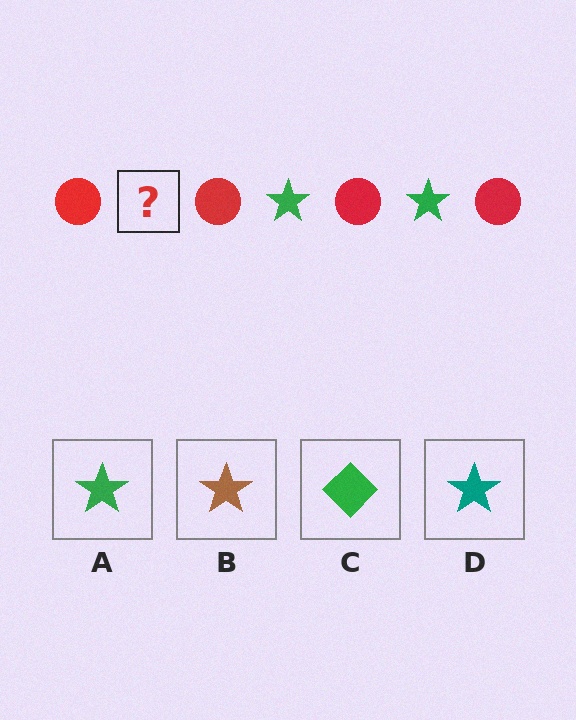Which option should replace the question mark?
Option A.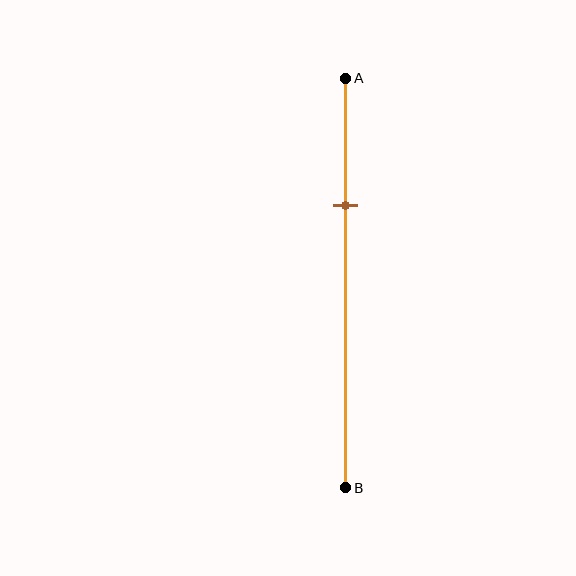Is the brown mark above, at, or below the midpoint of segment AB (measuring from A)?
The brown mark is above the midpoint of segment AB.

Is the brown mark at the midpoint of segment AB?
No, the mark is at about 30% from A, not at the 50% midpoint.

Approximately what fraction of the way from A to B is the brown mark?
The brown mark is approximately 30% of the way from A to B.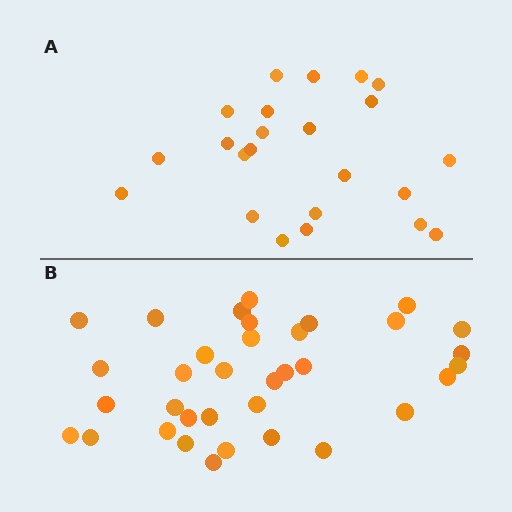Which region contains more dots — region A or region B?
Region B (the bottom region) has more dots.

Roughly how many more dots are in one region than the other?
Region B has roughly 12 or so more dots than region A.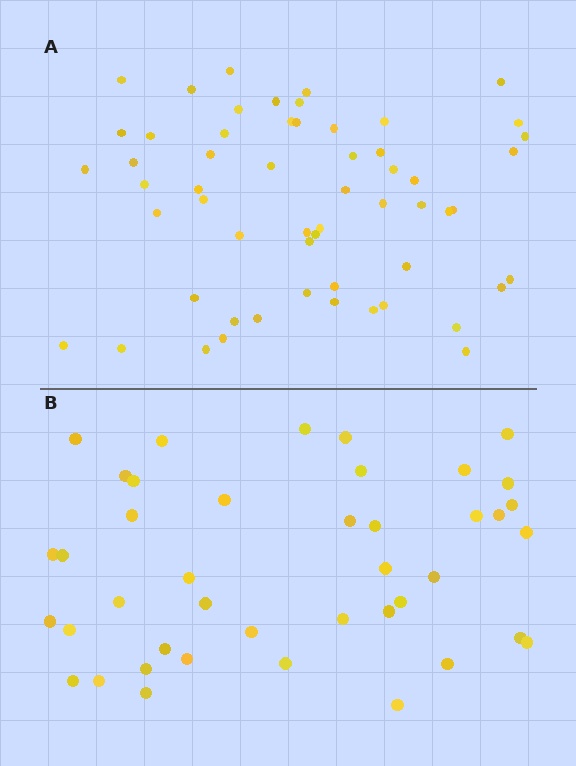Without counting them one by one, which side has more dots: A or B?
Region A (the top region) has more dots.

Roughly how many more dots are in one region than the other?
Region A has approximately 15 more dots than region B.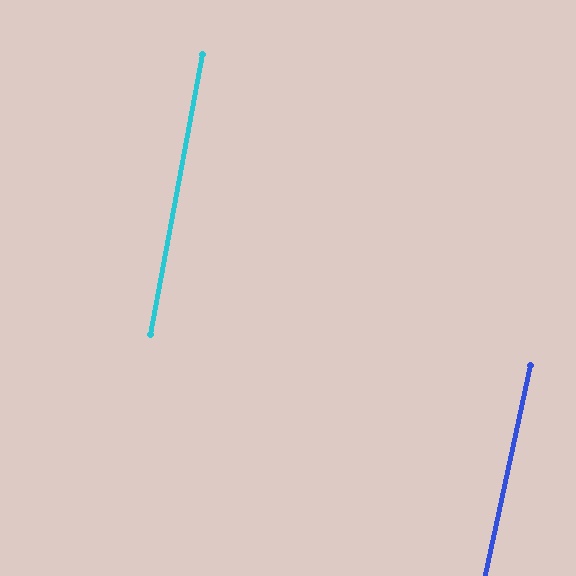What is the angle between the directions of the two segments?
Approximately 1 degree.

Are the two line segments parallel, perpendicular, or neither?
Parallel — their directions differ by only 1.5°.